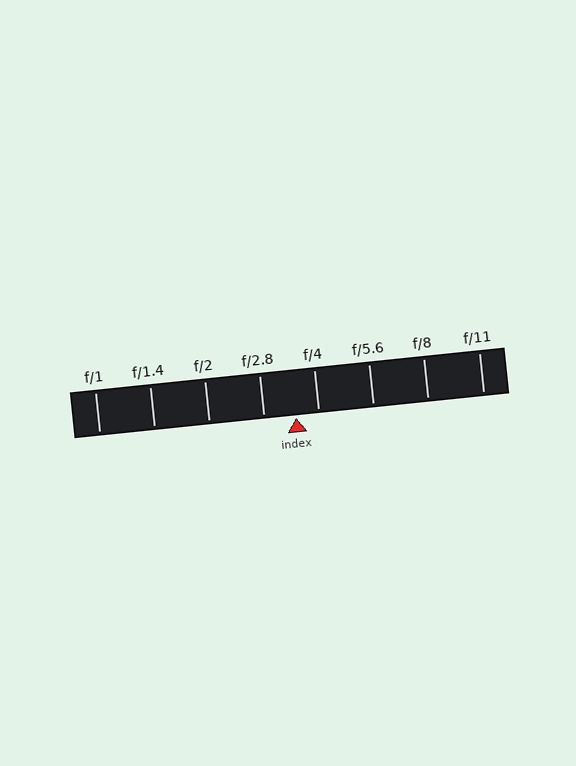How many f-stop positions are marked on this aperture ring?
There are 8 f-stop positions marked.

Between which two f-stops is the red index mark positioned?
The index mark is between f/2.8 and f/4.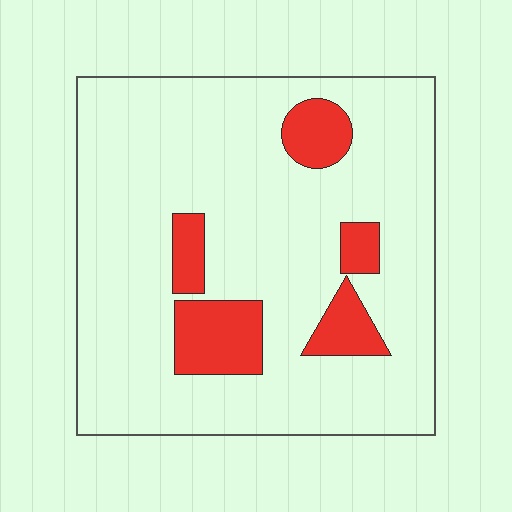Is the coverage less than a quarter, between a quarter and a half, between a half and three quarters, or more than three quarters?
Less than a quarter.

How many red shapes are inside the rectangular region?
5.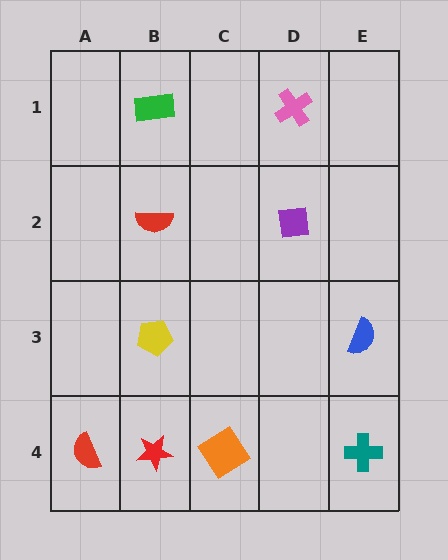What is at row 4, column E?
A teal cross.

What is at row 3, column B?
A yellow pentagon.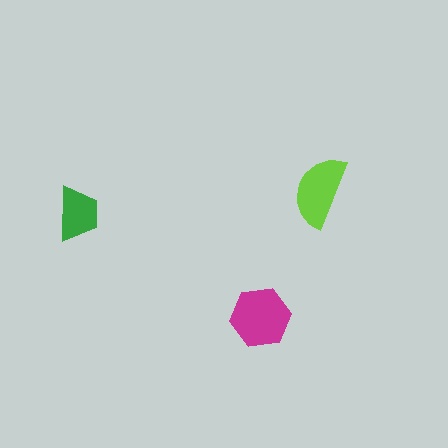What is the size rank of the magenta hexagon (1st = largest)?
1st.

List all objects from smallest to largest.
The green trapezoid, the lime semicircle, the magenta hexagon.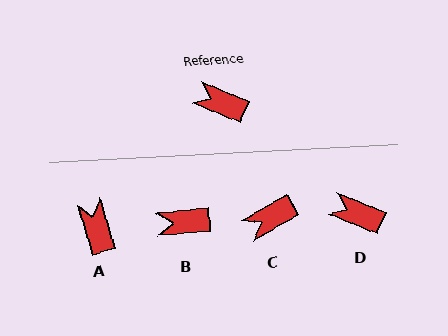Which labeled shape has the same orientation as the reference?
D.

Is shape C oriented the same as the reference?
No, it is off by about 51 degrees.